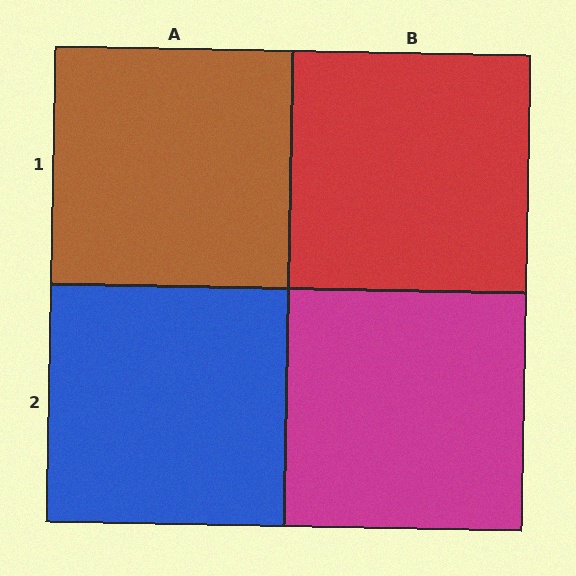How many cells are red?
1 cell is red.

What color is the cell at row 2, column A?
Blue.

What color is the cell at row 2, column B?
Magenta.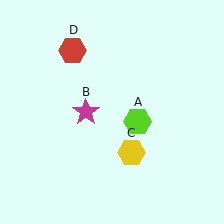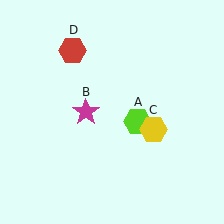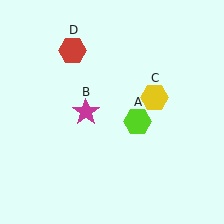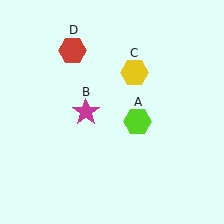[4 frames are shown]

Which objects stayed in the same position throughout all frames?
Lime hexagon (object A) and magenta star (object B) and red hexagon (object D) remained stationary.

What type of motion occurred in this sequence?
The yellow hexagon (object C) rotated counterclockwise around the center of the scene.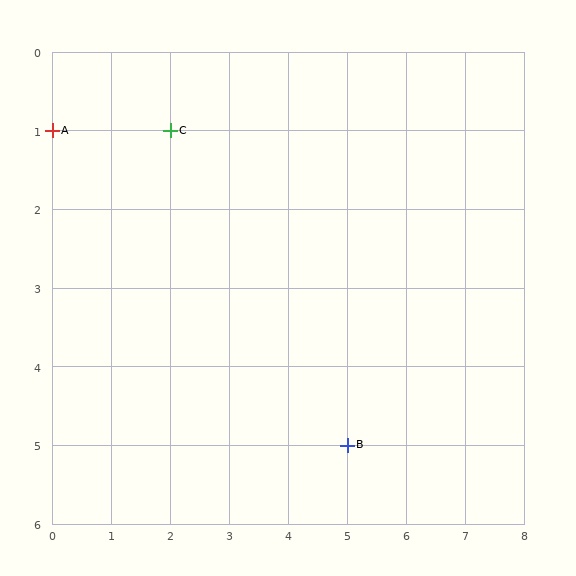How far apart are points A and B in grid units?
Points A and B are 5 columns and 4 rows apart (about 6.4 grid units diagonally).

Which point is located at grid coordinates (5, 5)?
Point B is at (5, 5).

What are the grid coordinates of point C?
Point C is at grid coordinates (2, 1).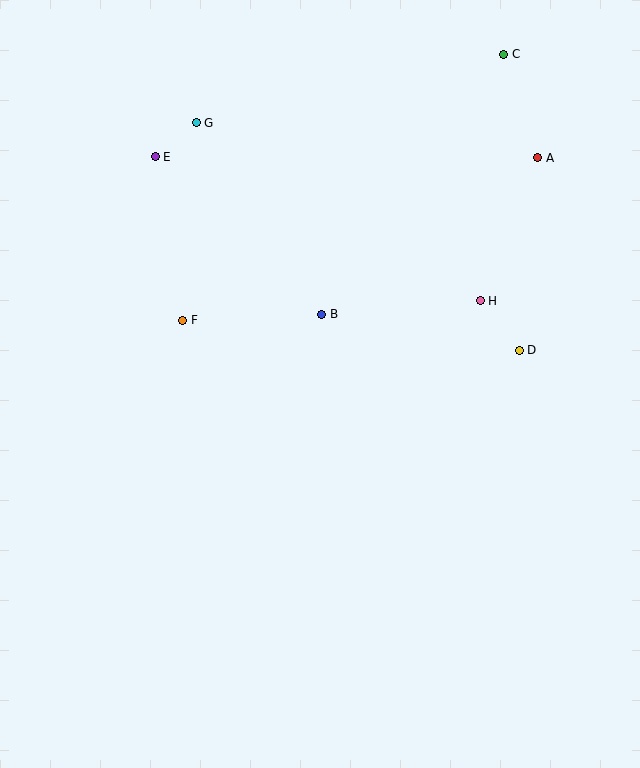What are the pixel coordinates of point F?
Point F is at (183, 320).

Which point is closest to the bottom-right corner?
Point D is closest to the bottom-right corner.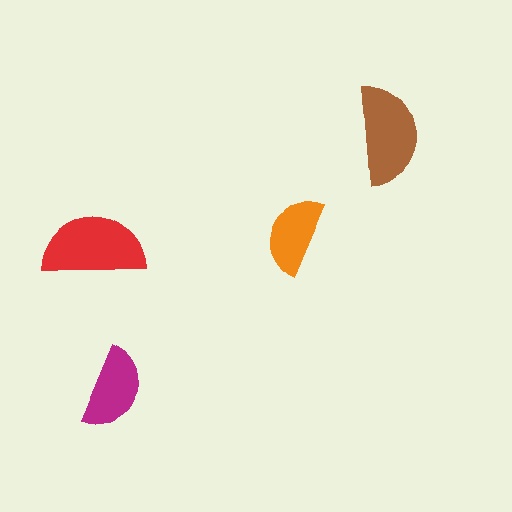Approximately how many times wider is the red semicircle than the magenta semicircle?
About 1.5 times wider.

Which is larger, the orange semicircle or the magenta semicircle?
The magenta one.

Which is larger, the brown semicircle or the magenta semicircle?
The brown one.